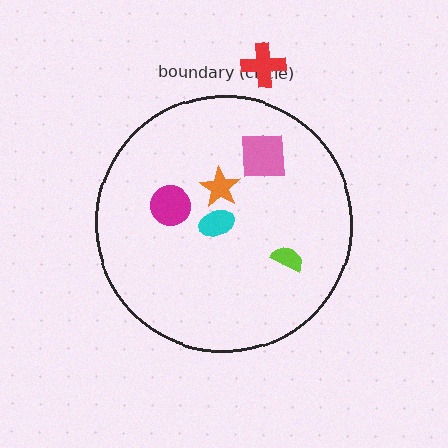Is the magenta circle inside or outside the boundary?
Inside.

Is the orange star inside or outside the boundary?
Inside.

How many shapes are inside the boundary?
5 inside, 1 outside.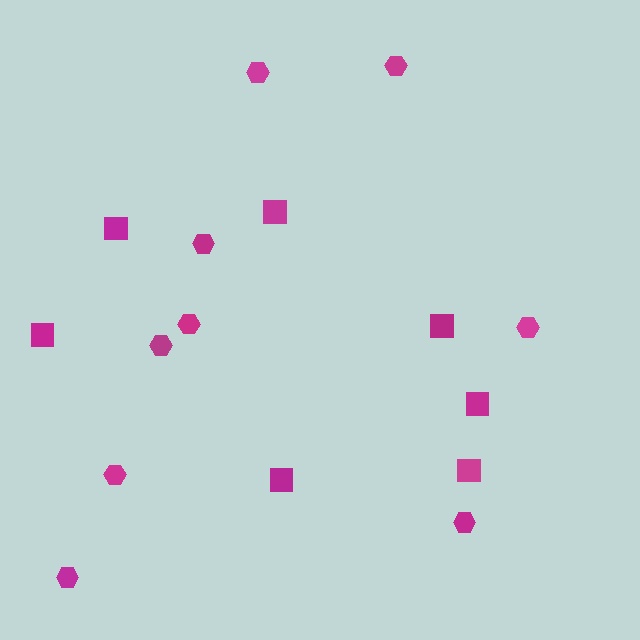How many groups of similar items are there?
There are 2 groups: one group of hexagons (9) and one group of squares (7).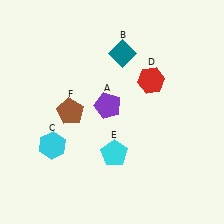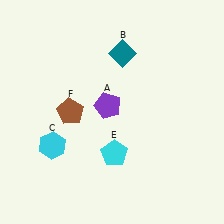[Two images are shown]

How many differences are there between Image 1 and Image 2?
There is 1 difference between the two images.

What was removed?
The red hexagon (D) was removed in Image 2.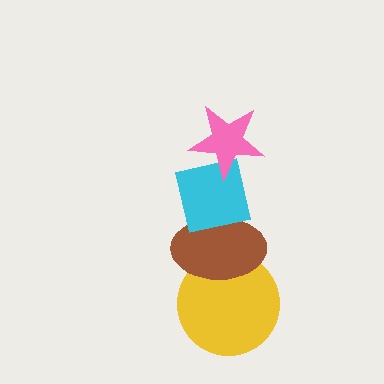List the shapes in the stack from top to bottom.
From top to bottom: the pink star, the cyan square, the brown ellipse, the yellow circle.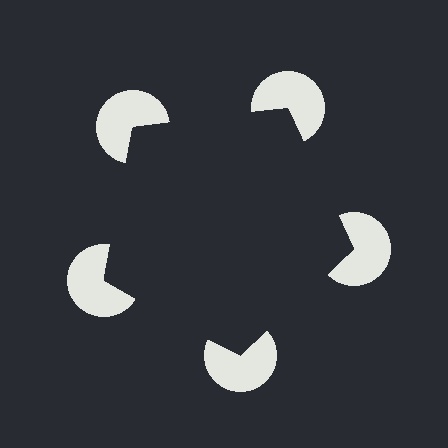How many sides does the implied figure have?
5 sides.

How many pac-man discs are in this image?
There are 5 — one at each vertex of the illusory pentagon.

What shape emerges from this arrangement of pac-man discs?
An illusory pentagon — its edges are inferred from the aligned wedge cuts in the pac-man discs, not physically drawn.